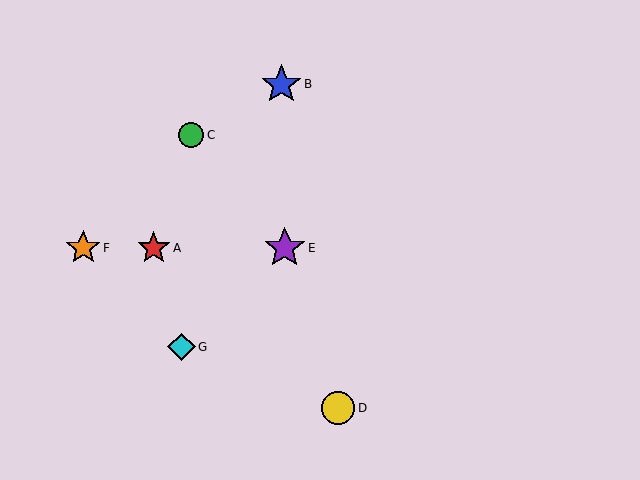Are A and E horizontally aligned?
Yes, both are at y≈248.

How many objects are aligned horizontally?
3 objects (A, E, F) are aligned horizontally.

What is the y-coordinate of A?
Object A is at y≈248.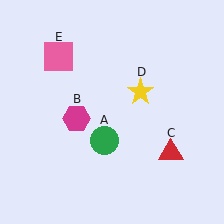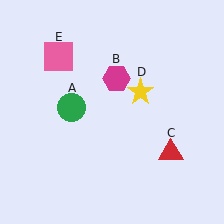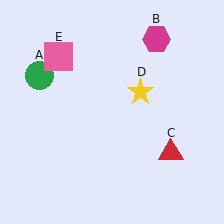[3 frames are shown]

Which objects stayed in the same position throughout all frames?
Red triangle (object C) and yellow star (object D) and pink square (object E) remained stationary.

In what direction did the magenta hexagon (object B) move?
The magenta hexagon (object B) moved up and to the right.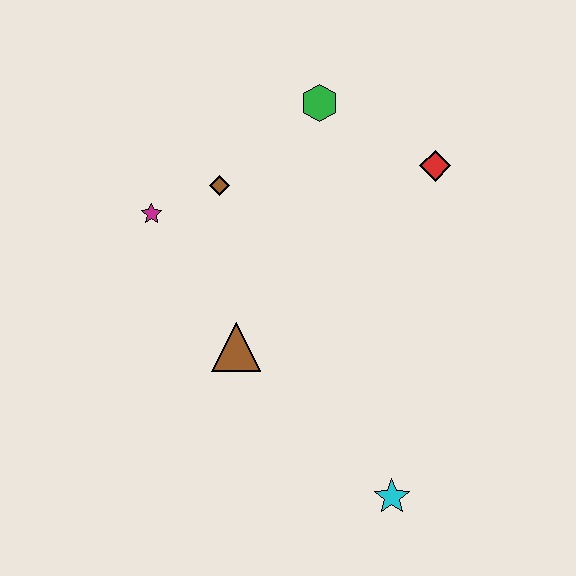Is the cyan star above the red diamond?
No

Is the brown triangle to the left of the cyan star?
Yes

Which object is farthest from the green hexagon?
The cyan star is farthest from the green hexagon.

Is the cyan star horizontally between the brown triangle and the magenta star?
No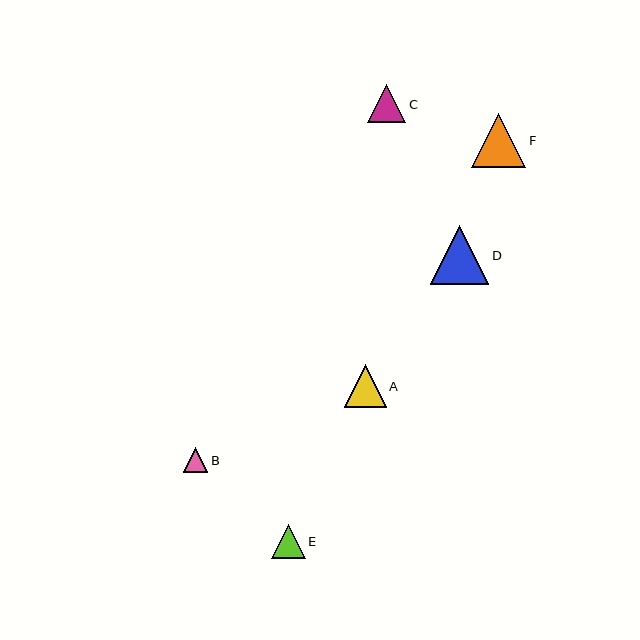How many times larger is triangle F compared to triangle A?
Triangle F is approximately 1.3 times the size of triangle A.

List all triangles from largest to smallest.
From largest to smallest: D, F, A, C, E, B.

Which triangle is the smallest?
Triangle B is the smallest with a size of approximately 25 pixels.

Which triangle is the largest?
Triangle D is the largest with a size of approximately 59 pixels.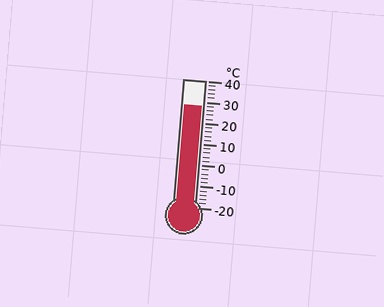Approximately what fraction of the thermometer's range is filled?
The thermometer is filled to approximately 80% of its range.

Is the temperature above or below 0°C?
The temperature is above 0°C.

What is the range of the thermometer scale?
The thermometer scale ranges from -20°C to 40°C.